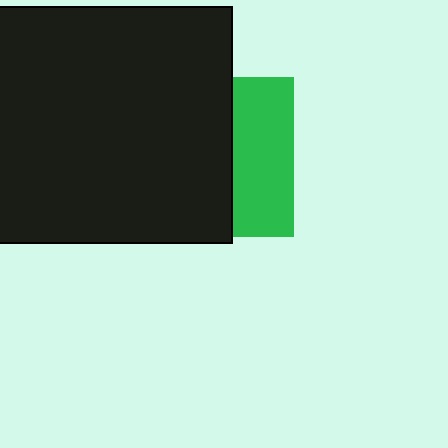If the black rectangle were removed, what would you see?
You would see the complete green square.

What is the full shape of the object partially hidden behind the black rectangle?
The partially hidden object is a green square.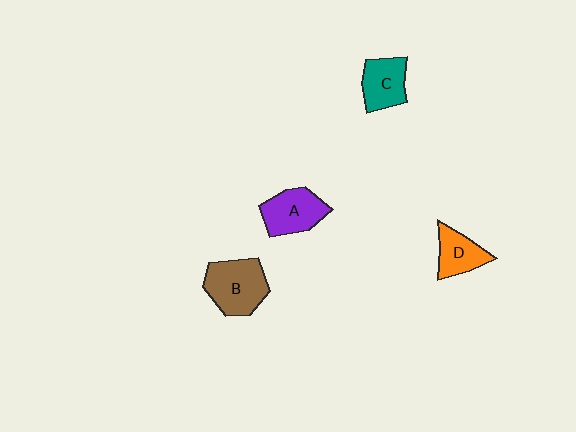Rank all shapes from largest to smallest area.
From largest to smallest: B (brown), A (purple), C (teal), D (orange).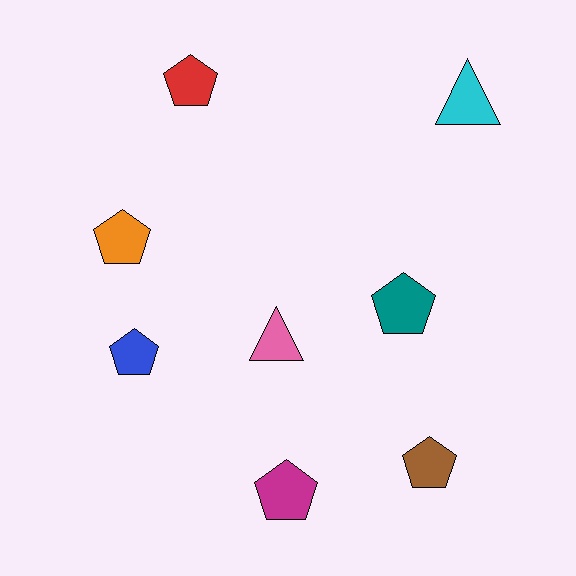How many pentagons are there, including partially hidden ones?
There are 6 pentagons.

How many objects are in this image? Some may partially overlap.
There are 8 objects.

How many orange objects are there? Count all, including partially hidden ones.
There is 1 orange object.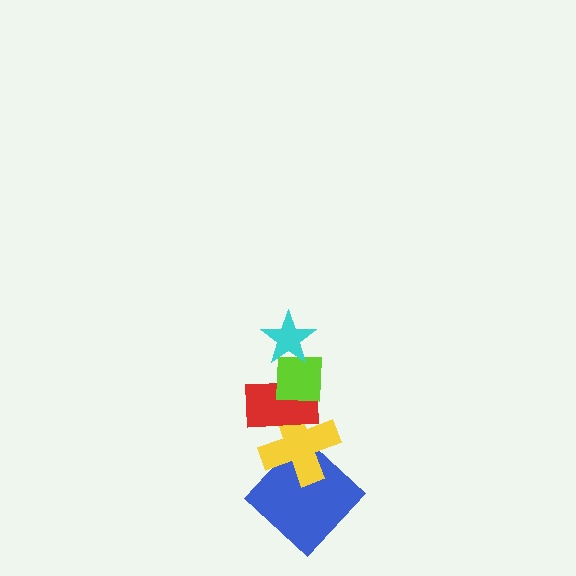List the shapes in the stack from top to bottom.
From top to bottom: the cyan star, the lime square, the red rectangle, the yellow cross, the blue diamond.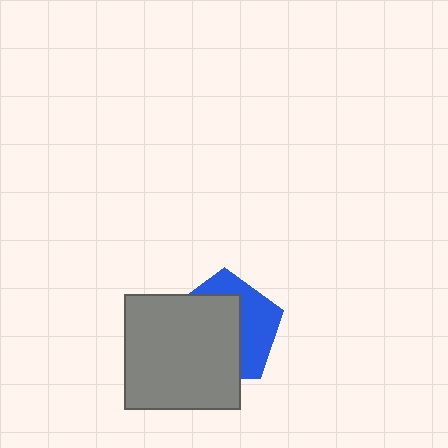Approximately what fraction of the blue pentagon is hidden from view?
Roughly 60% of the blue pentagon is hidden behind the gray square.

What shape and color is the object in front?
The object in front is a gray square.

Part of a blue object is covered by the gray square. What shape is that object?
It is a pentagon.